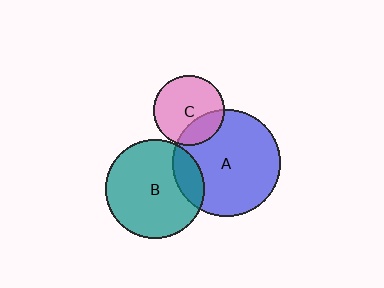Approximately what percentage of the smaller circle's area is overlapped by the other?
Approximately 25%.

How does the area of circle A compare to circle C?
Approximately 2.3 times.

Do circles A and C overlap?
Yes.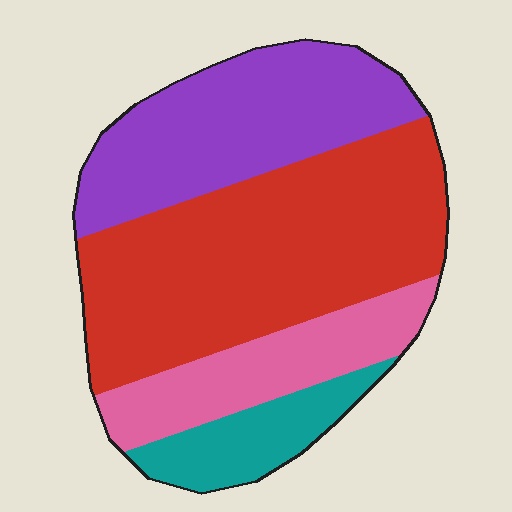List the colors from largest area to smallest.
From largest to smallest: red, purple, pink, teal.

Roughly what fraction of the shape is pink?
Pink covers around 15% of the shape.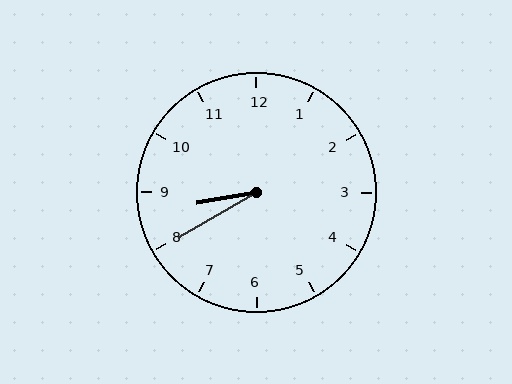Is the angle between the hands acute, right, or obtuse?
It is acute.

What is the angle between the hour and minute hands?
Approximately 20 degrees.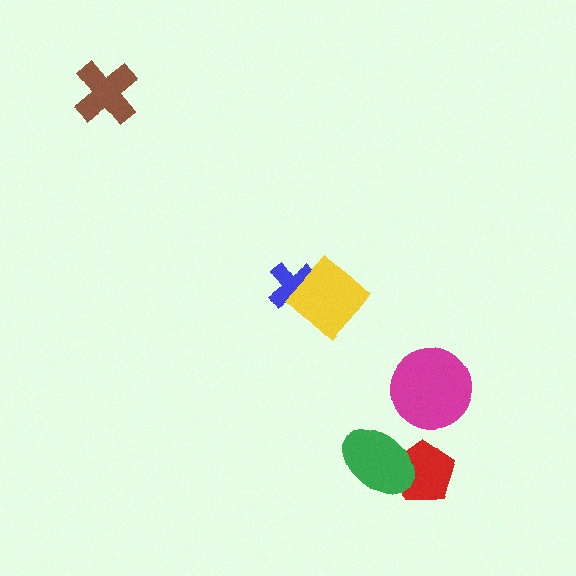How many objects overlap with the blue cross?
1 object overlaps with the blue cross.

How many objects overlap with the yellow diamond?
1 object overlaps with the yellow diamond.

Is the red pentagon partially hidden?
Yes, it is partially covered by another shape.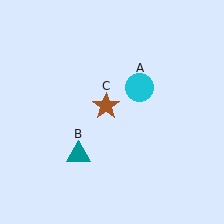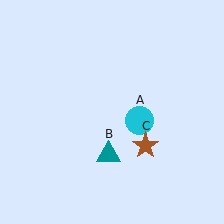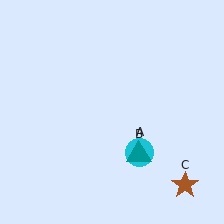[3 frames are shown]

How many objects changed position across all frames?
3 objects changed position: cyan circle (object A), teal triangle (object B), brown star (object C).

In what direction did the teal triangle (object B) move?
The teal triangle (object B) moved right.